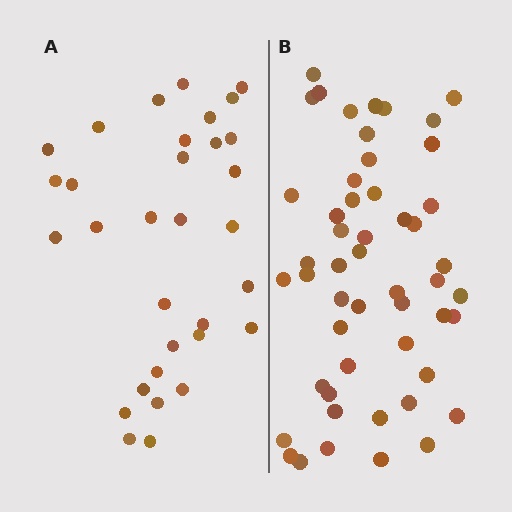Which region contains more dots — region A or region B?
Region B (the right region) has more dots.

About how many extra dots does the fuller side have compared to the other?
Region B has approximately 20 more dots than region A.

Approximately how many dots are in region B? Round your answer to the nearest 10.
About 50 dots. (The exact count is 51, which rounds to 50.)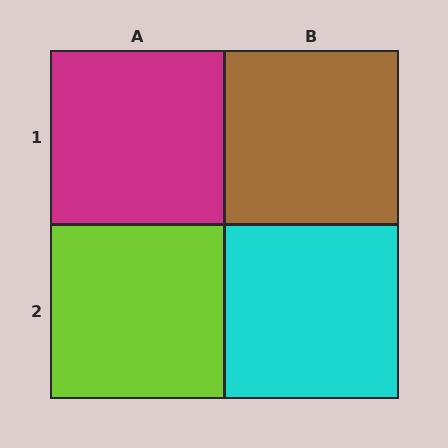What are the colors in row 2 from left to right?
Lime, cyan.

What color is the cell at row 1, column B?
Brown.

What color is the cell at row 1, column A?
Magenta.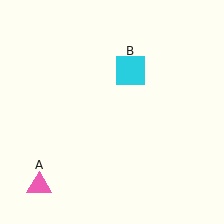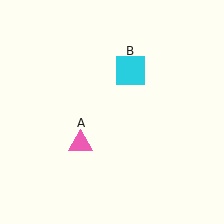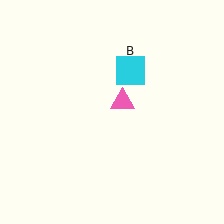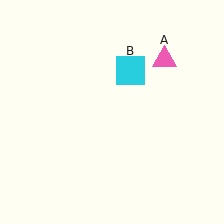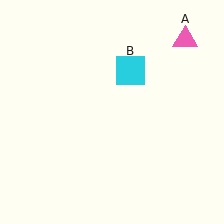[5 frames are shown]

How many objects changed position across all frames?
1 object changed position: pink triangle (object A).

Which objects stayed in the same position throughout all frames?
Cyan square (object B) remained stationary.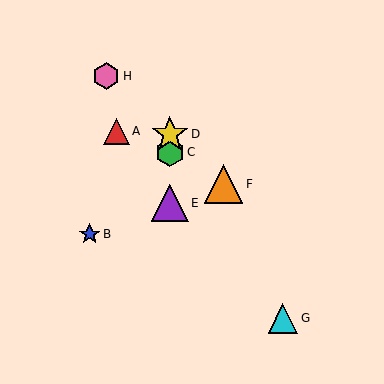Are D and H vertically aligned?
No, D is at x≈170 and H is at x≈106.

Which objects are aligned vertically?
Objects C, D, E are aligned vertically.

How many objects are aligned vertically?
3 objects (C, D, E) are aligned vertically.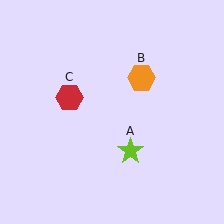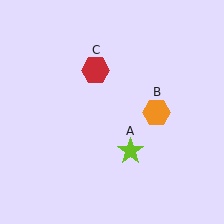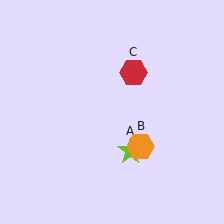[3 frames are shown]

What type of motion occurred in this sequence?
The orange hexagon (object B), red hexagon (object C) rotated clockwise around the center of the scene.